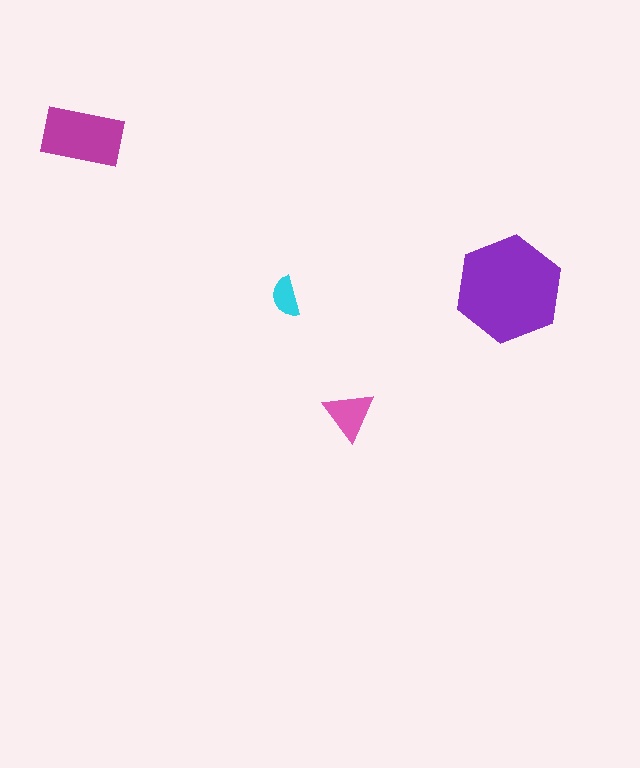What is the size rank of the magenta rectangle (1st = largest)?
2nd.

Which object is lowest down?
The pink triangle is bottommost.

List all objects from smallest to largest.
The cyan semicircle, the pink triangle, the magenta rectangle, the purple hexagon.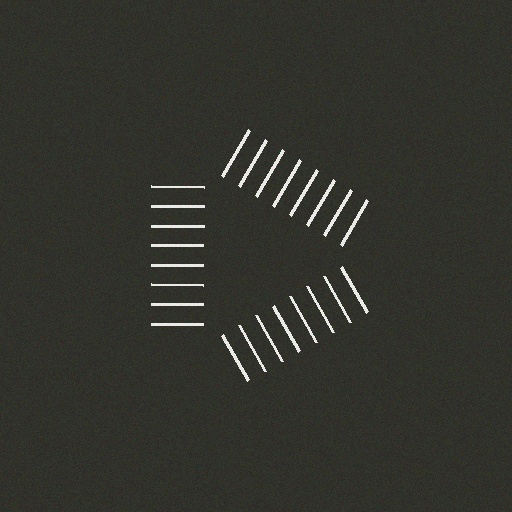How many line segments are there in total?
24 — 8 along each of the 3 edges.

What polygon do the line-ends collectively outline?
An illusory triangle — the line segments terminate on its edges but no continuous stroke is drawn.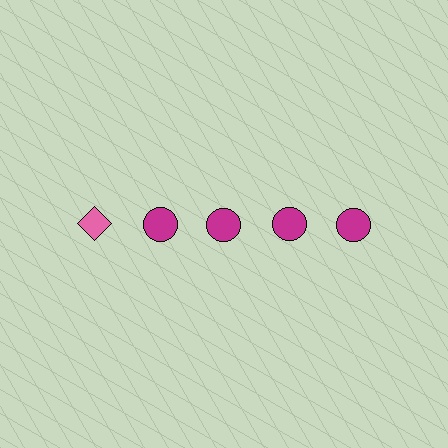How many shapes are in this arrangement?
There are 5 shapes arranged in a grid pattern.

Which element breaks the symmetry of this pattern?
The pink diamond in the top row, leftmost column breaks the symmetry. All other shapes are magenta circles.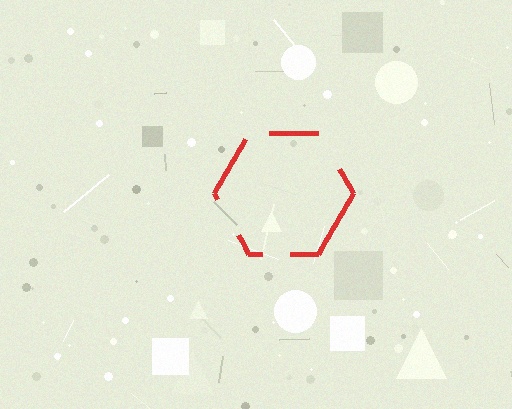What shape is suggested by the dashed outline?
The dashed outline suggests a hexagon.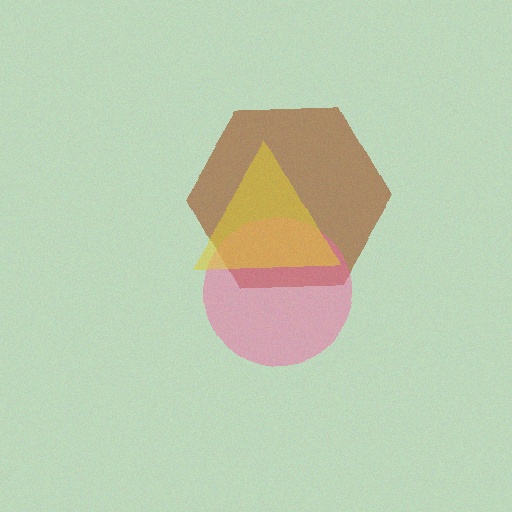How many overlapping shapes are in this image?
There are 3 overlapping shapes in the image.